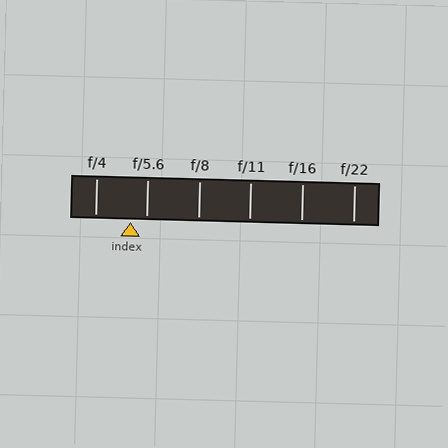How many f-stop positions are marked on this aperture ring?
There are 6 f-stop positions marked.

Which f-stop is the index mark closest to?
The index mark is closest to f/5.6.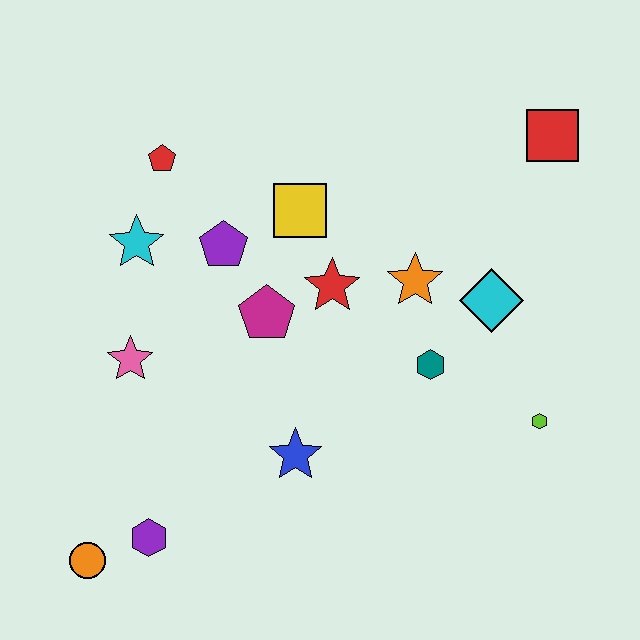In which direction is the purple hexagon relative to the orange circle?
The purple hexagon is to the right of the orange circle.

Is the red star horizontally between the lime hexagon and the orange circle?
Yes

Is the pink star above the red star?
No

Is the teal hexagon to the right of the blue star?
Yes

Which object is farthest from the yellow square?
The orange circle is farthest from the yellow square.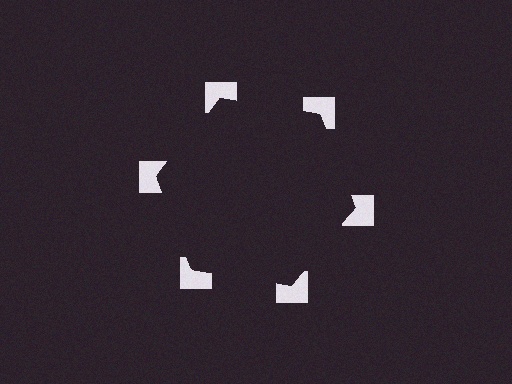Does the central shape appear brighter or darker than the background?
It typically appears slightly darker than the background, even though no actual brightness change is drawn.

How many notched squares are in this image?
There are 6 — one at each vertex of the illusory hexagon.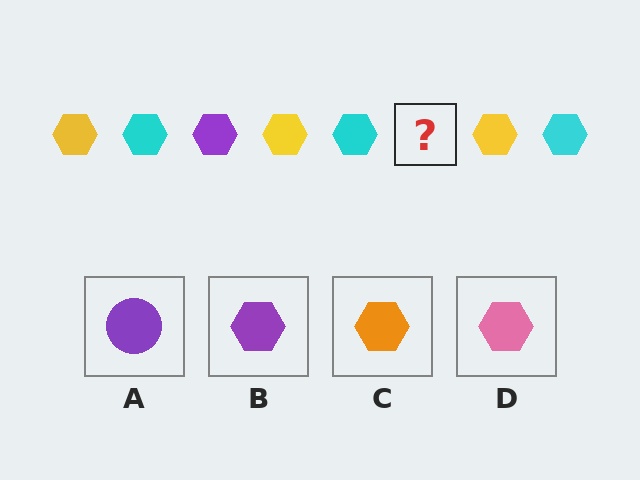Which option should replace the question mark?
Option B.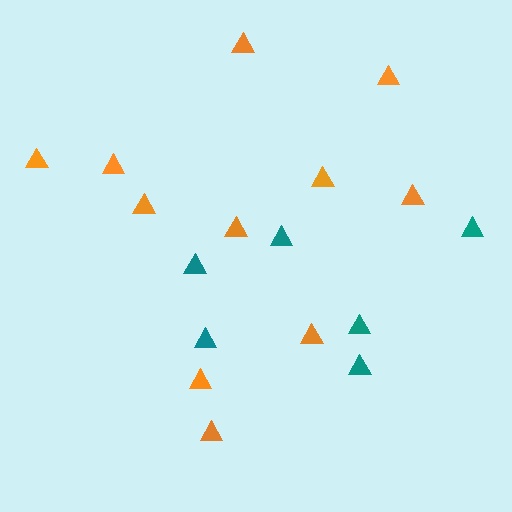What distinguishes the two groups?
There are 2 groups: one group of teal triangles (6) and one group of orange triangles (11).